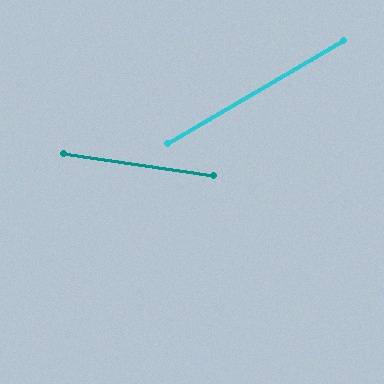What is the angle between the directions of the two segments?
Approximately 39 degrees.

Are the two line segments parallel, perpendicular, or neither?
Neither parallel nor perpendicular — they differ by about 39°.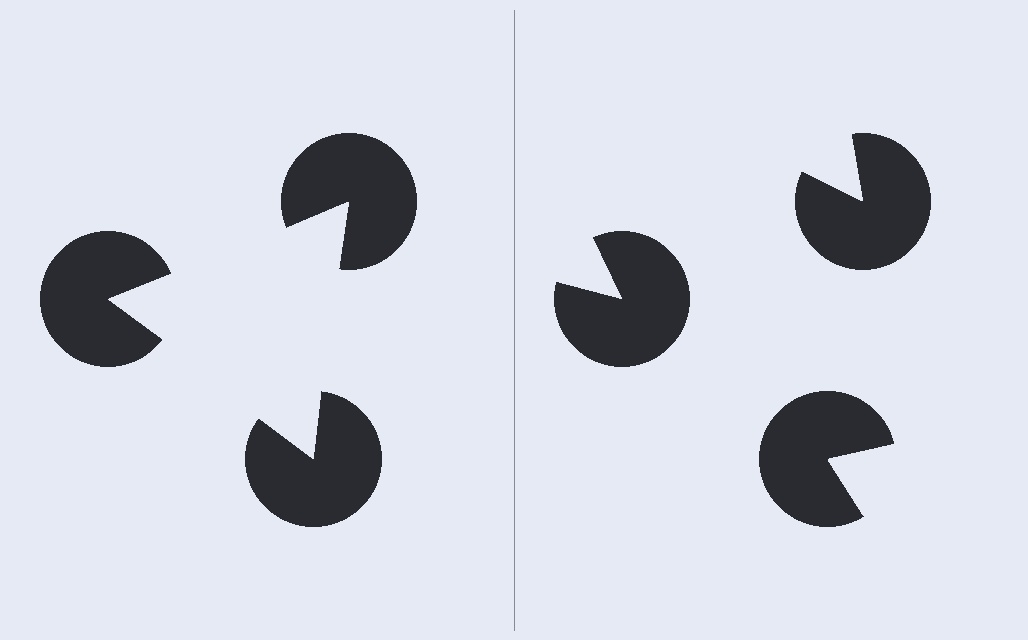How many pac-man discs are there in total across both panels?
6 — 3 on each side.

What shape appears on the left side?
An illusory triangle.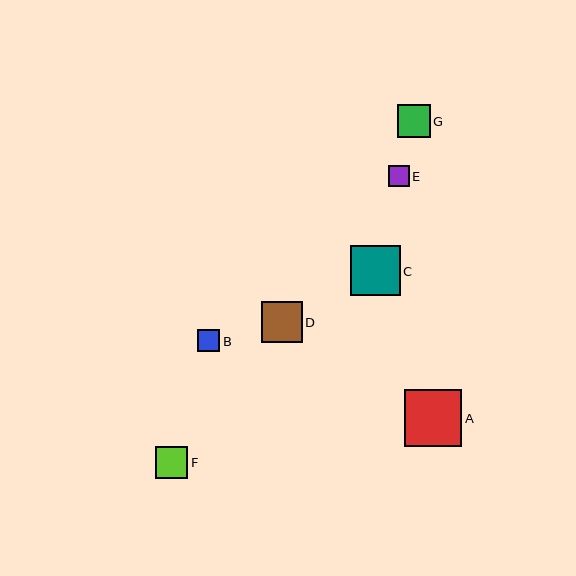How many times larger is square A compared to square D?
Square A is approximately 1.4 times the size of square D.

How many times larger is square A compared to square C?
Square A is approximately 1.1 times the size of square C.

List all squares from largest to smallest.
From largest to smallest: A, C, D, G, F, B, E.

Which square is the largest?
Square A is the largest with a size of approximately 57 pixels.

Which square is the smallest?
Square E is the smallest with a size of approximately 21 pixels.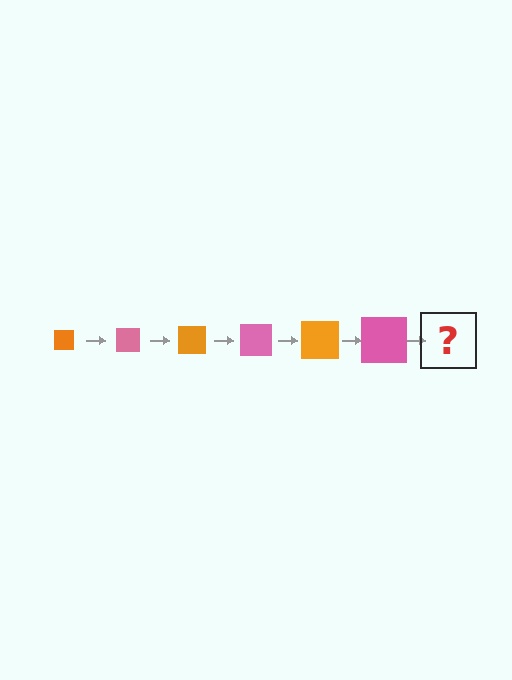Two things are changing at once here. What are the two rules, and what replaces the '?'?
The two rules are that the square grows larger each step and the color cycles through orange and pink. The '?' should be an orange square, larger than the previous one.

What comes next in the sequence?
The next element should be an orange square, larger than the previous one.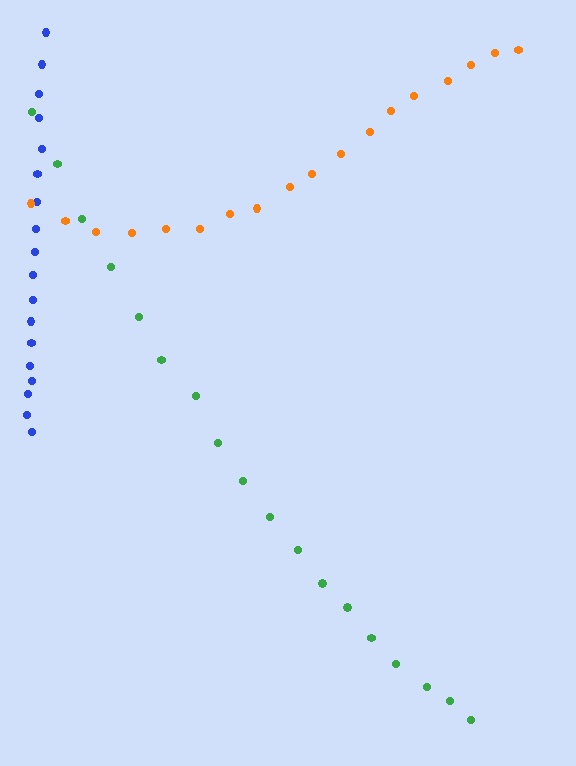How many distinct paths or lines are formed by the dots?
There are 3 distinct paths.